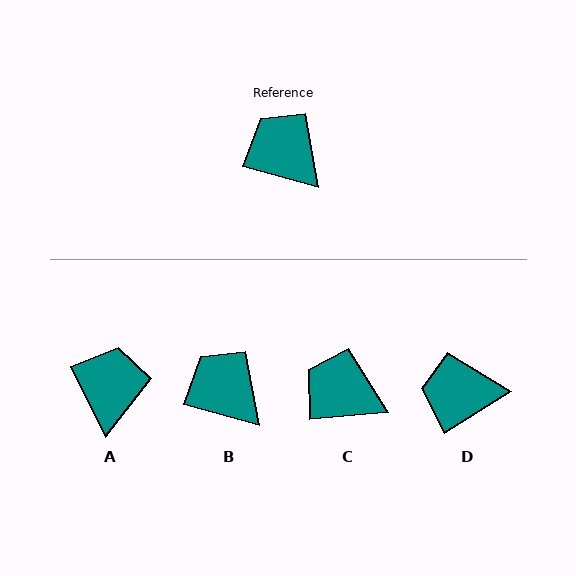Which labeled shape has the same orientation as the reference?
B.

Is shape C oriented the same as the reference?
No, it is off by about 21 degrees.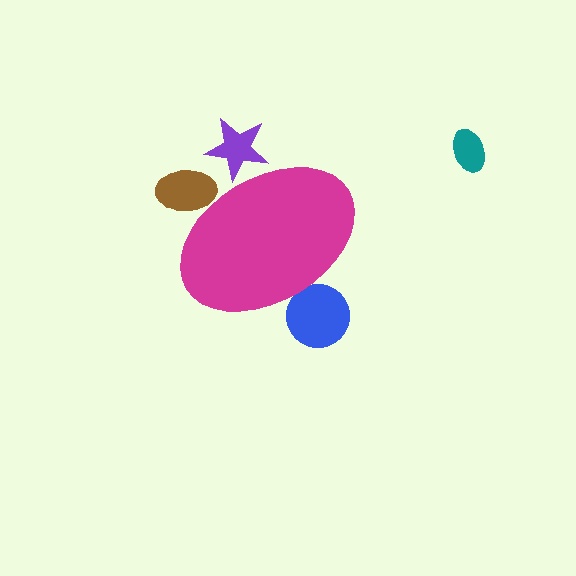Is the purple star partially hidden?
Yes, the purple star is partially hidden behind the magenta ellipse.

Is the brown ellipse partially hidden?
Yes, the brown ellipse is partially hidden behind the magenta ellipse.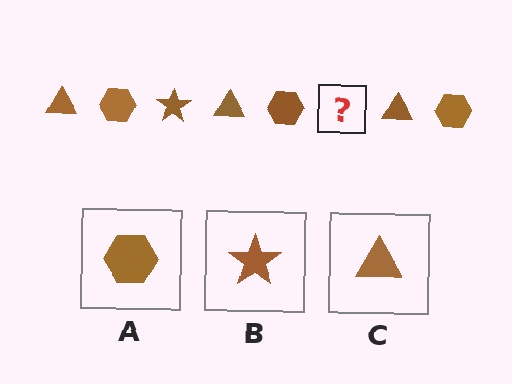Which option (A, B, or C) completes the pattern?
B.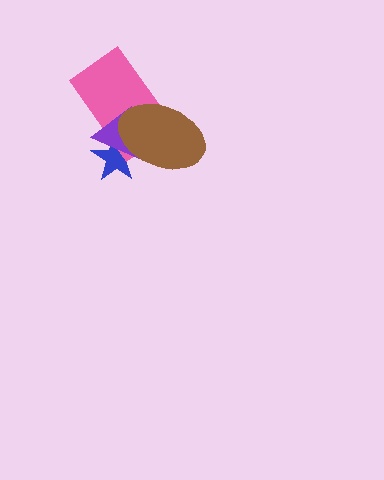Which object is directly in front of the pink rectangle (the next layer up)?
The purple triangle is directly in front of the pink rectangle.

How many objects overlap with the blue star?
3 objects overlap with the blue star.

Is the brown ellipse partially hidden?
No, no other shape covers it.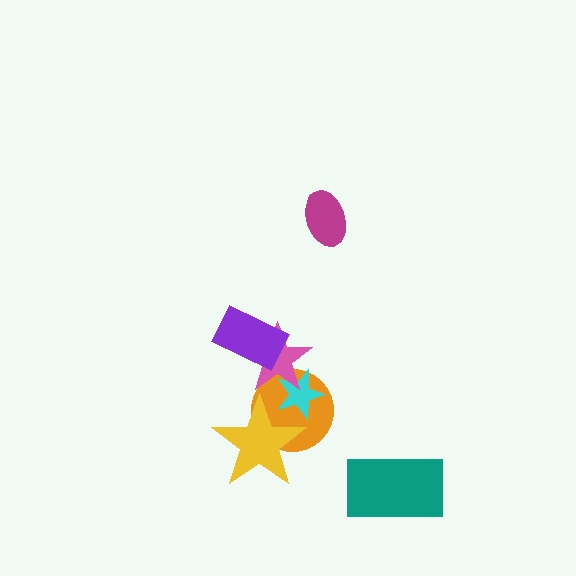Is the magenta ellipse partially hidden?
No, no other shape covers it.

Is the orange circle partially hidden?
Yes, it is partially covered by another shape.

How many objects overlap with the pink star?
3 objects overlap with the pink star.